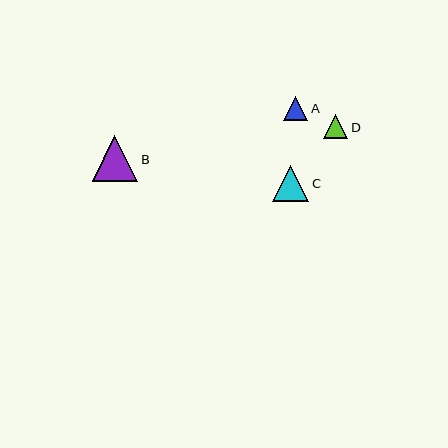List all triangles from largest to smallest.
From largest to smallest: B, C, A, D.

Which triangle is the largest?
Triangle B is the largest with a size of approximately 46 pixels.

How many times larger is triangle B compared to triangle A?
Triangle B is approximately 1.9 times the size of triangle A.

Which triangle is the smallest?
Triangle D is the smallest with a size of approximately 24 pixels.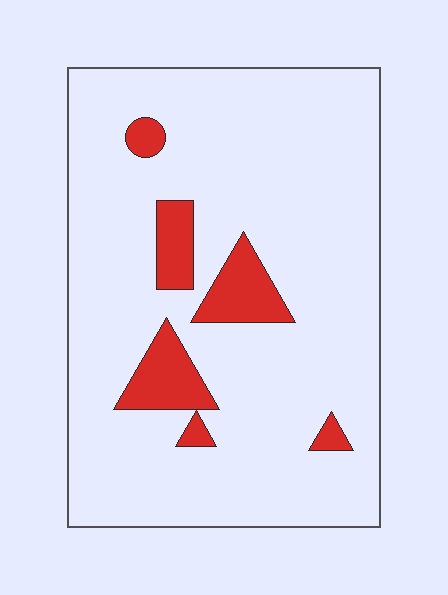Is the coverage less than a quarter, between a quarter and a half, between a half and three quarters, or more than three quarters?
Less than a quarter.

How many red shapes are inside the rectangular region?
6.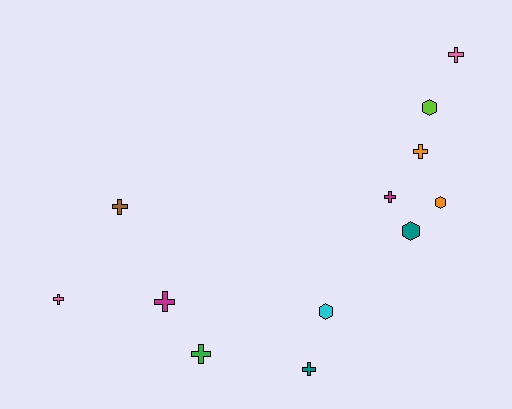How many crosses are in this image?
There are 8 crosses.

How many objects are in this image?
There are 12 objects.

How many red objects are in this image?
There are no red objects.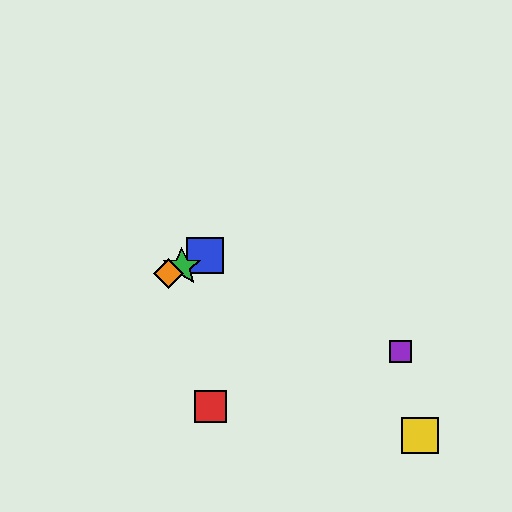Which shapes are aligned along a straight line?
The blue square, the green star, the orange diamond are aligned along a straight line.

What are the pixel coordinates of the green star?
The green star is at (182, 267).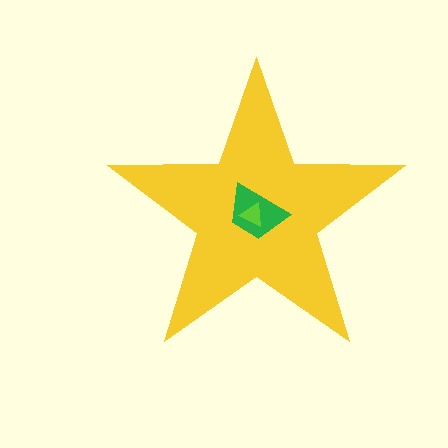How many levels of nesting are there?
3.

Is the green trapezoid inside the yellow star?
Yes.